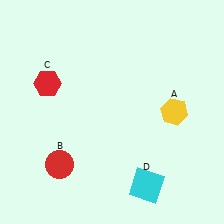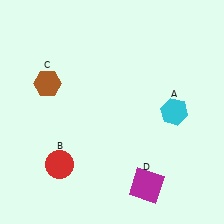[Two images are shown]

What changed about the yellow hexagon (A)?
In Image 1, A is yellow. In Image 2, it changed to cyan.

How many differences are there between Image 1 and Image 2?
There are 3 differences between the two images.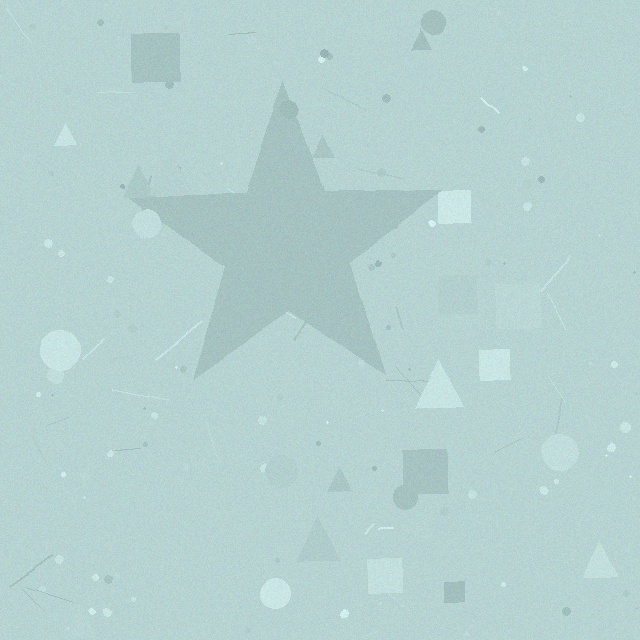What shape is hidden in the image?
A star is hidden in the image.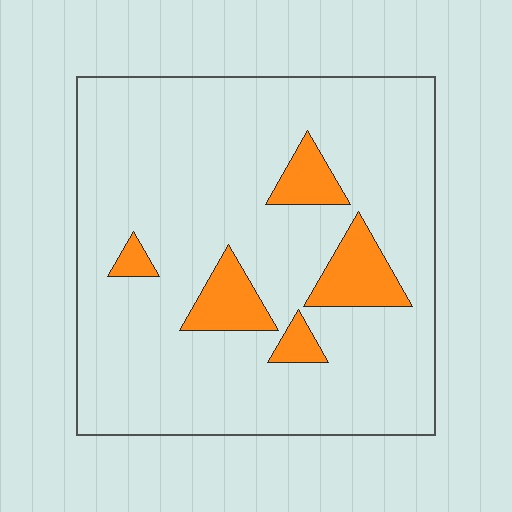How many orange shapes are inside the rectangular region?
5.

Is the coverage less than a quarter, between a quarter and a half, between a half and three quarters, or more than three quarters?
Less than a quarter.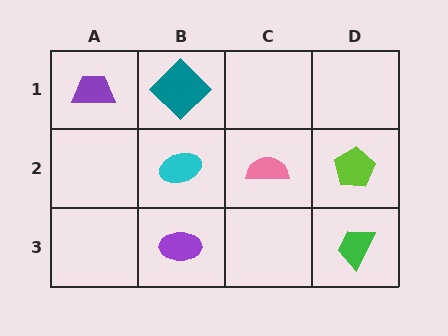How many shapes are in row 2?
3 shapes.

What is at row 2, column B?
A cyan ellipse.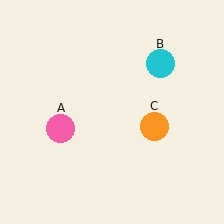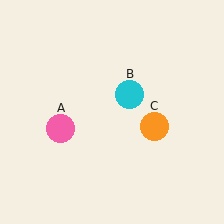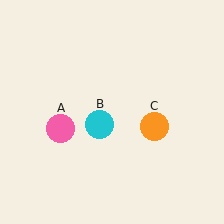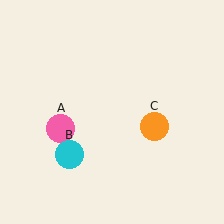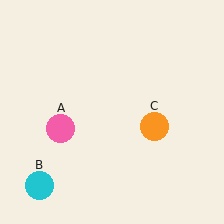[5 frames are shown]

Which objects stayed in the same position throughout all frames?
Pink circle (object A) and orange circle (object C) remained stationary.